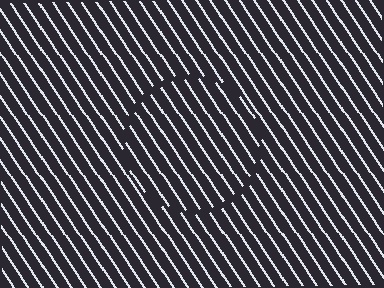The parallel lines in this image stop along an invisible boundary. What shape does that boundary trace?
An illusory circle. The interior of the shape contains the same grating, shifted by half a period — the contour is defined by the phase discontinuity where line-ends from the inner and outer gratings abut.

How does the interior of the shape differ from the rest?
The interior of the shape contains the same grating, shifted by half a period — the contour is defined by the phase discontinuity where line-ends from the inner and outer gratings abut.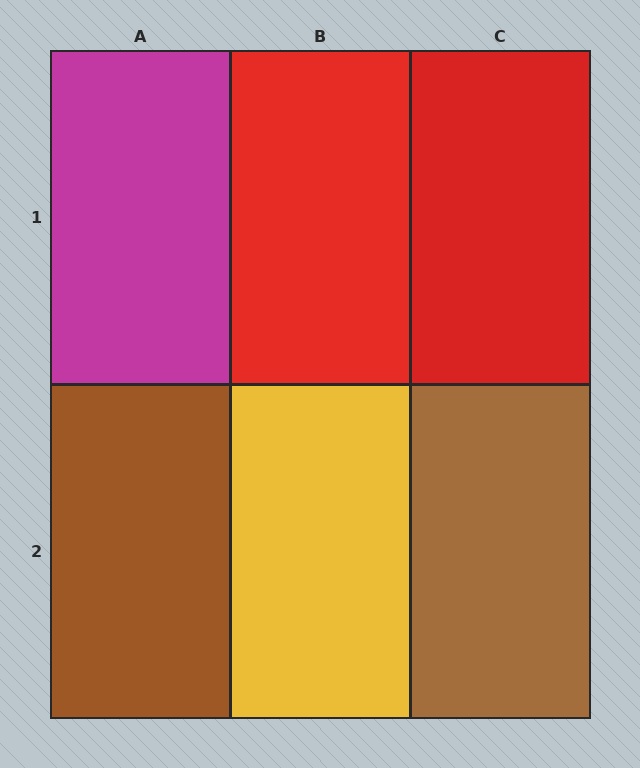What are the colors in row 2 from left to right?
Brown, yellow, brown.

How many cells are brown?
2 cells are brown.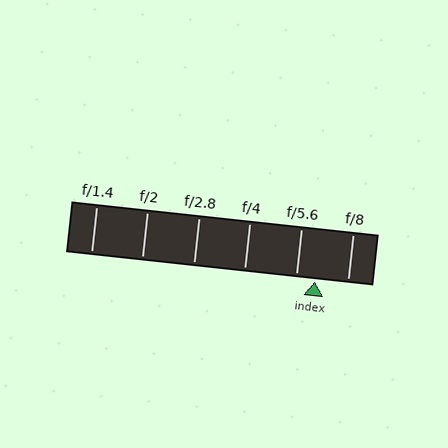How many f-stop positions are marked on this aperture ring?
There are 6 f-stop positions marked.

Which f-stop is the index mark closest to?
The index mark is closest to f/5.6.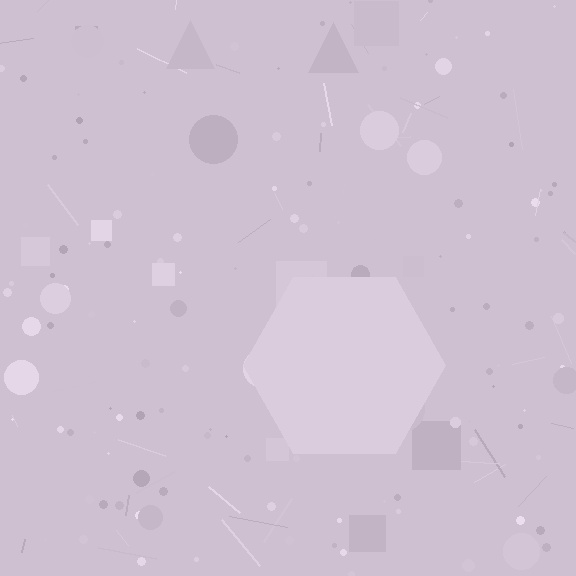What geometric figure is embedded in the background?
A hexagon is embedded in the background.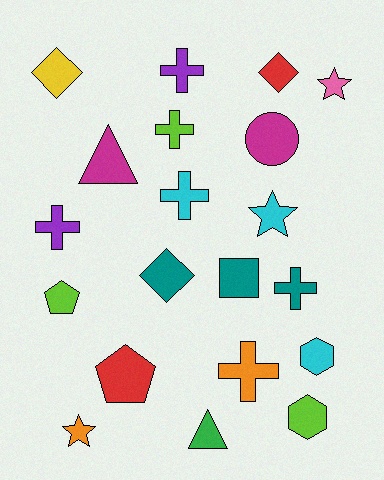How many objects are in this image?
There are 20 objects.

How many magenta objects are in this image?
There are 2 magenta objects.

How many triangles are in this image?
There are 2 triangles.